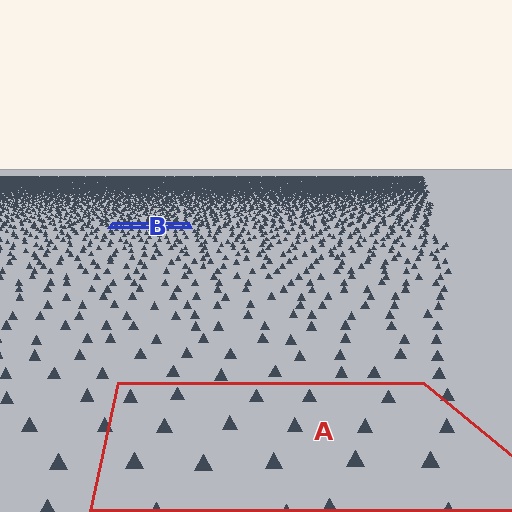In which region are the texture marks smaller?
The texture marks are smaller in region B, because it is farther away.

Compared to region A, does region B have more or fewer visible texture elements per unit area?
Region B has more texture elements per unit area — they are packed more densely because it is farther away.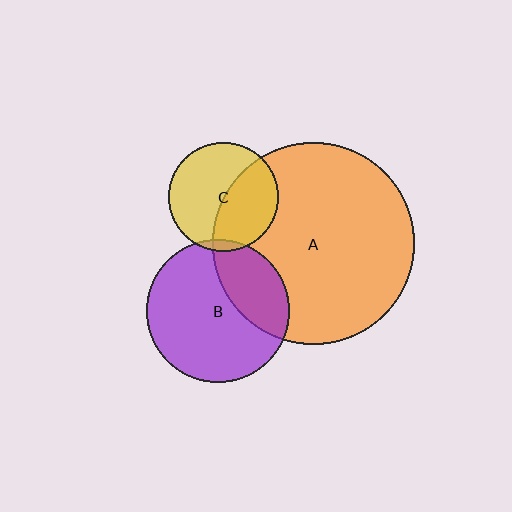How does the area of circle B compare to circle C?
Approximately 1.7 times.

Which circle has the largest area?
Circle A (orange).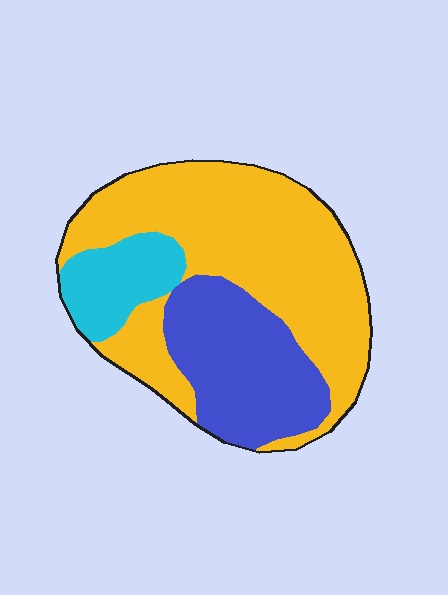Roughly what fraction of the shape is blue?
Blue covers around 30% of the shape.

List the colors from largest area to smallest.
From largest to smallest: yellow, blue, cyan.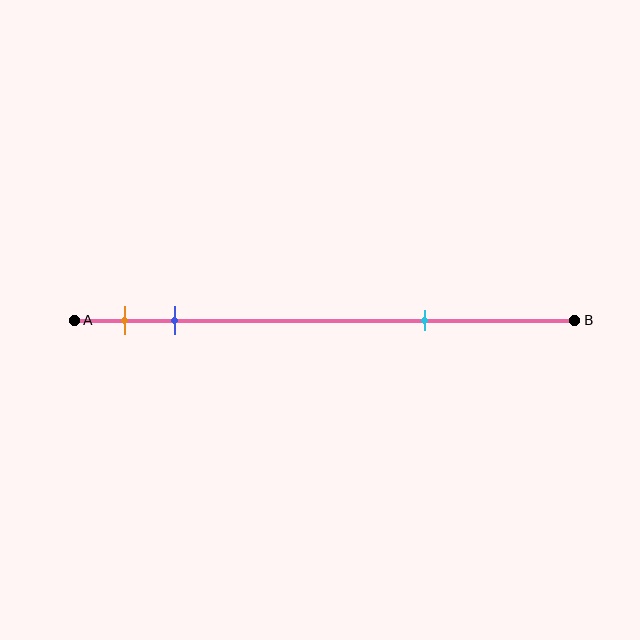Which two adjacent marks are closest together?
The orange and blue marks are the closest adjacent pair.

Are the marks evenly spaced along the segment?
No, the marks are not evenly spaced.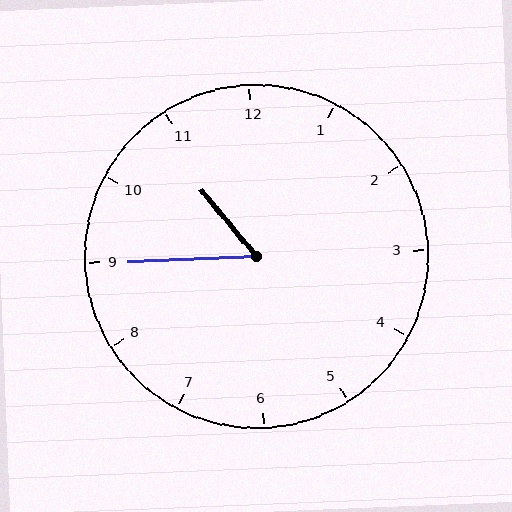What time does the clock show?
10:45.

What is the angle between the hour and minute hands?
Approximately 52 degrees.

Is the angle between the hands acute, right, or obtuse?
It is acute.